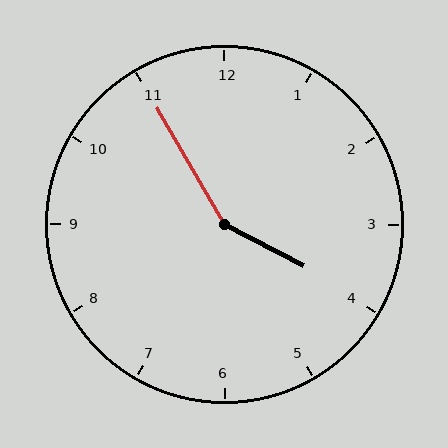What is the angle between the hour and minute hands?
Approximately 148 degrees.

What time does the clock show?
3:55.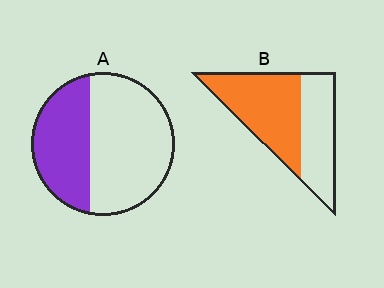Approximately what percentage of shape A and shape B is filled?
A is approximately 40% and B is approximately 60%.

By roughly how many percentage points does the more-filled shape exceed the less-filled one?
By roughly 20 percentage points (B over A).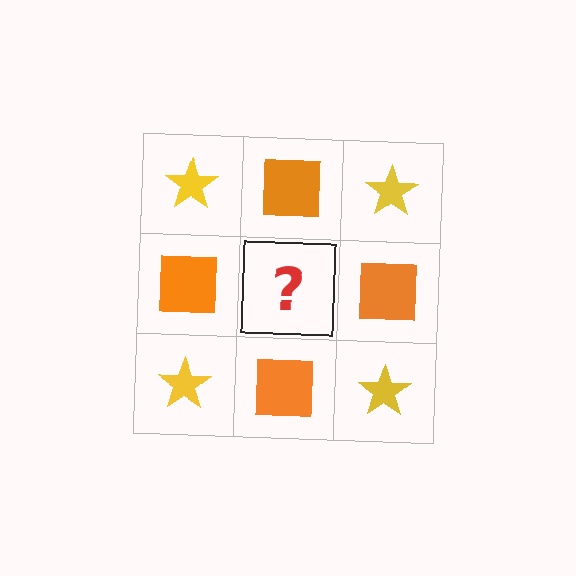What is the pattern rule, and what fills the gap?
The rule is that it alternates yellow star and orange square in a checkerboard pattern. The gap should be filled with a yellow star.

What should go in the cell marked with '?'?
The missing cell should contain a yellow star.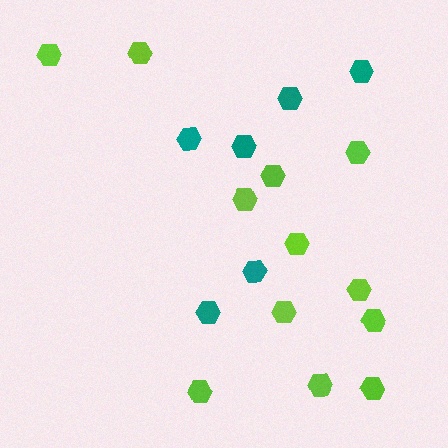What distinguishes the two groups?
There are 2 groups: one group of lime hexagons (12) and one group of teal hexagons (6).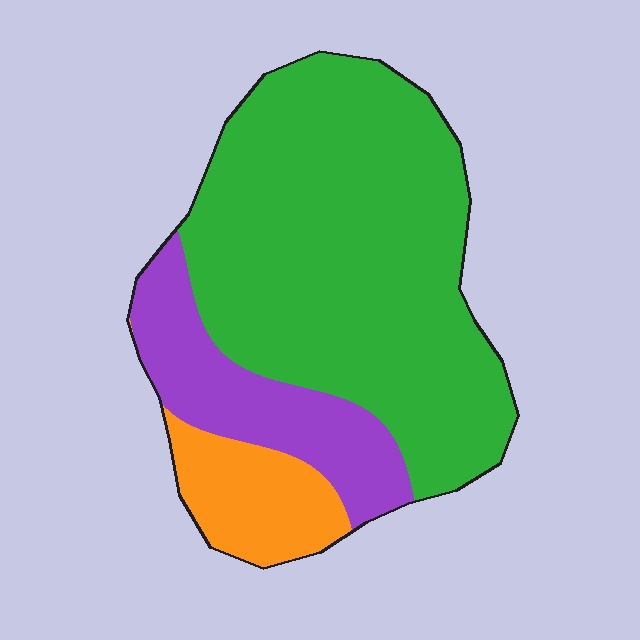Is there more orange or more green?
Green.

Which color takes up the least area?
Orange, at roughly 15%.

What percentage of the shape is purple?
Purple takes up about one fifth (1/5) of the shape.